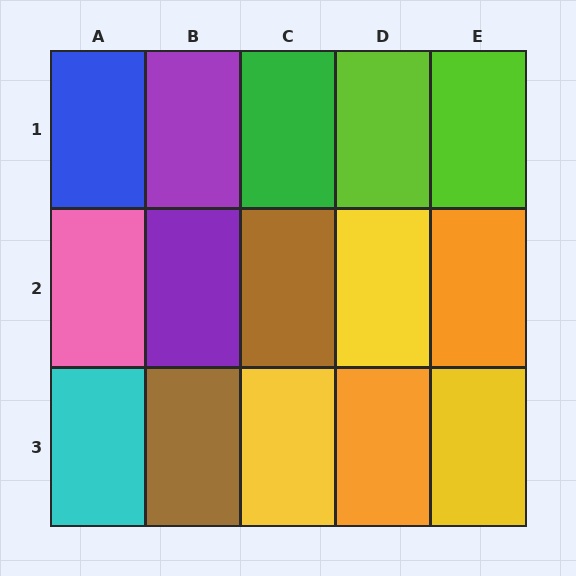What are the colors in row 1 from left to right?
Blue, purple, green, lime, lime.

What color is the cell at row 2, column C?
Brown.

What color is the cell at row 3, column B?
Brown.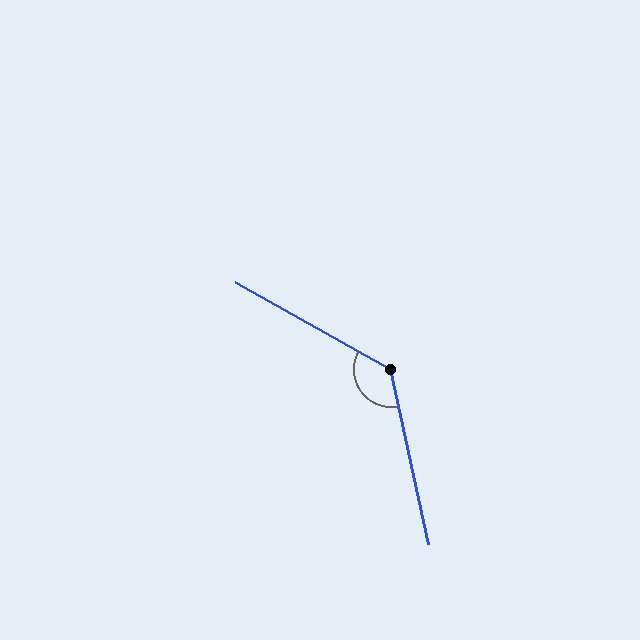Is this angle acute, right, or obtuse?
It is obtuse.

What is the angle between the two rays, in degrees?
Approximately 131 degrees.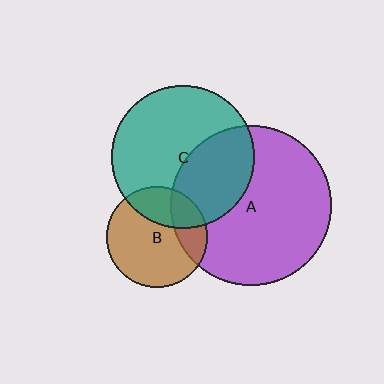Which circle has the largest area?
Circle A (purple).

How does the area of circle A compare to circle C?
Approximately 1.3 times.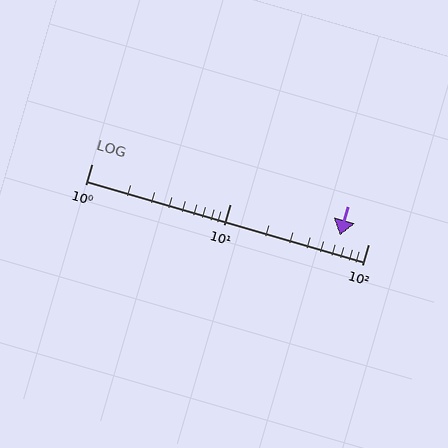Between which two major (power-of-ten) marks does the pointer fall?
The pointer is between 10 and 100.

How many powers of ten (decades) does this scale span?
The scale spans 2 decades, from 1 to 100.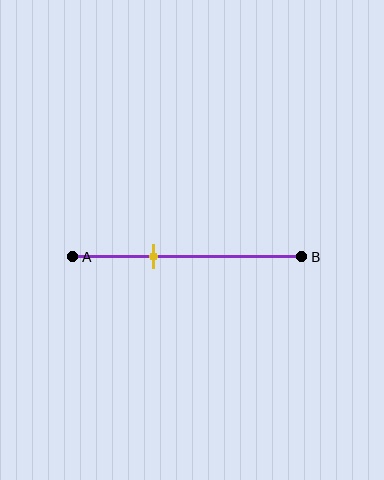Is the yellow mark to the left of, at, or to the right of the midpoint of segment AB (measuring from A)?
The yellow mark is to the left of the midpoint of segment AB.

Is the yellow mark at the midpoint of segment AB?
No, the mark is at about 35% from A, not at the 50% midpoint.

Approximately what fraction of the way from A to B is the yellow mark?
The yellow mark is approximately 35% of the way from A to B.